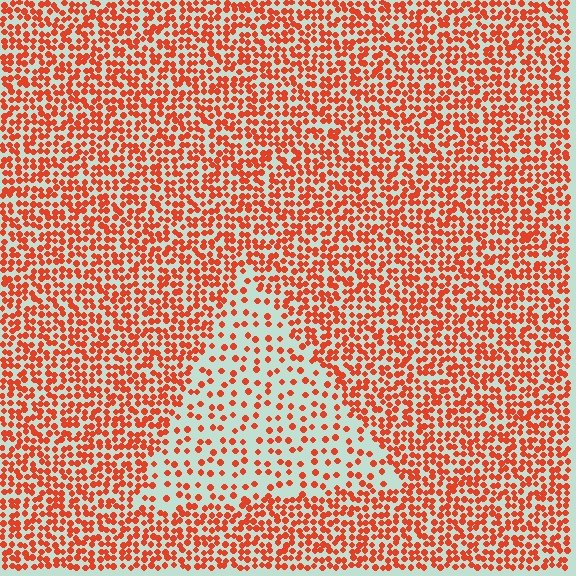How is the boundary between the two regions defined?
The boundary is defined by a change in element density (approximately 2.4x ratio). All elements are the same color, size, and shape.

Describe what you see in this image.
The image contains small red elements arranged at two different densities. A triangle-shaped region is visible where the elements are less densely packed than the surrounding area.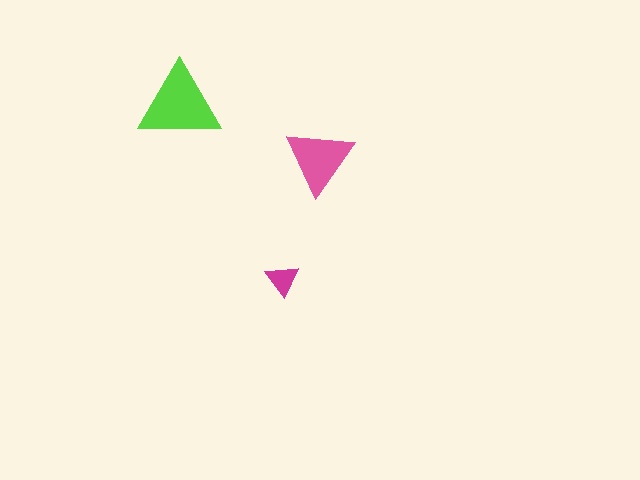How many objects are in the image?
There are 3 objects in the image.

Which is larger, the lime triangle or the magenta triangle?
The lime one.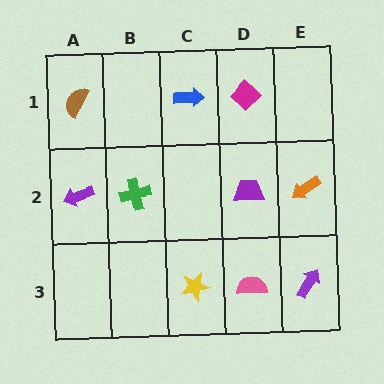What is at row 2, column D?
A purple trapezoid.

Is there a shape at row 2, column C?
No, that cell is empty.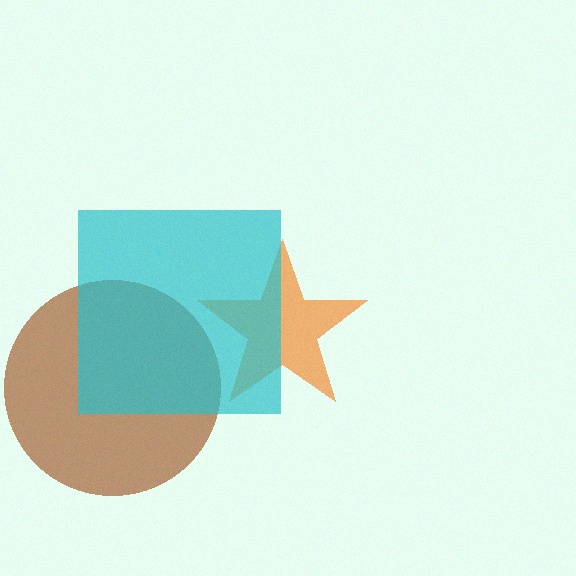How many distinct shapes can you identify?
There are 3 distinct shapes: an orange star, a brown circle, a cyan square.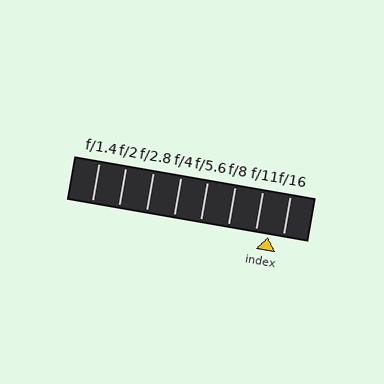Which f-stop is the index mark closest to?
The index mark is closest to f/11.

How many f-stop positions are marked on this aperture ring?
There are 8 f-stop positions marked.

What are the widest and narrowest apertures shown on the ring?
The widest aperture shown is f/1.4 and the narrowest is f/16.